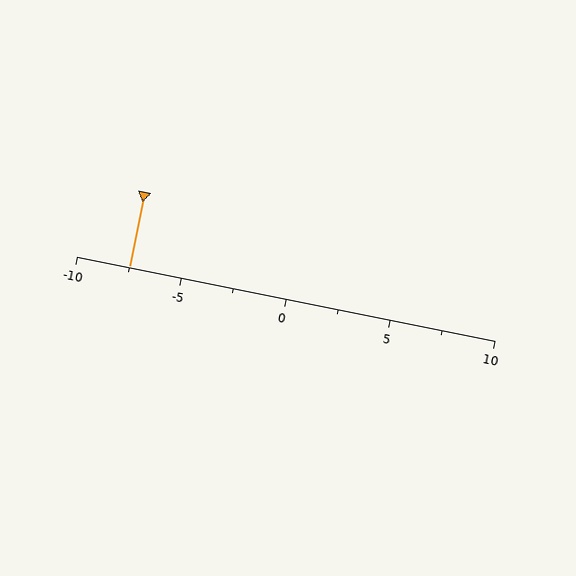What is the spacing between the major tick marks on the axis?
The major ticks are spaced 5 apart.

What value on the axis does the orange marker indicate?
The marker indicates approximately -7.5.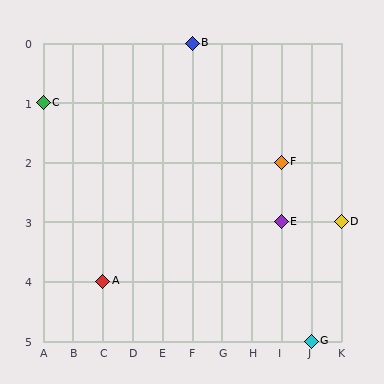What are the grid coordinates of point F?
Point F is at grid coordinates (I, 2).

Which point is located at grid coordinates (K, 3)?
Point D is at (K, 3).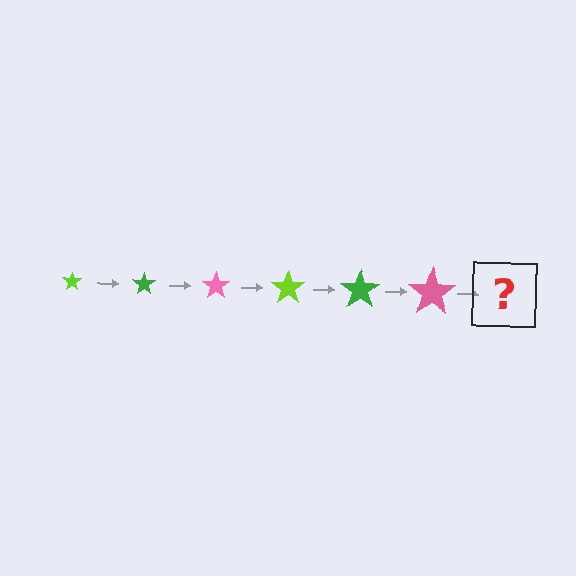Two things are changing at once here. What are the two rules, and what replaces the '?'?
The two rules are that the star grows larger each step and the color cycles through lime, green, and pink. The '?' should be a lime star, larger than the previous one.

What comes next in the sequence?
The next element should be a lime star, larger than the previous one.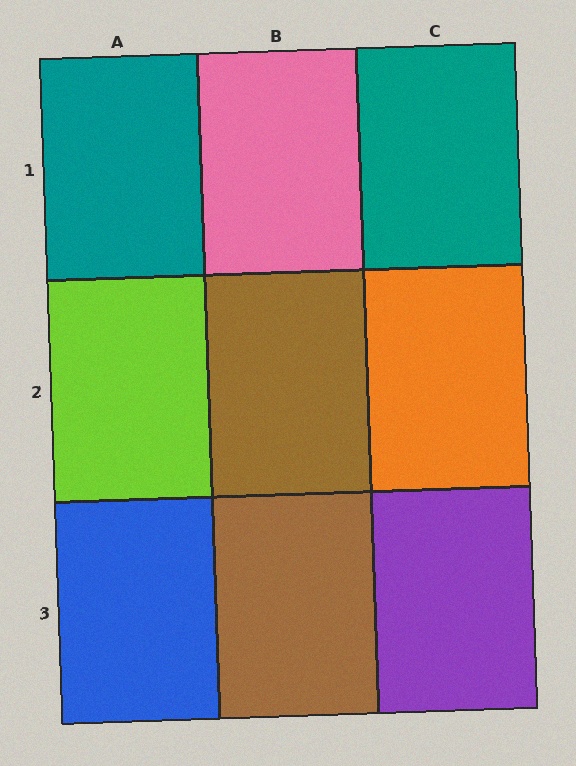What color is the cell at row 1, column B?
Pink.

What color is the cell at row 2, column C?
Orange.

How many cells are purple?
1 cell is purple.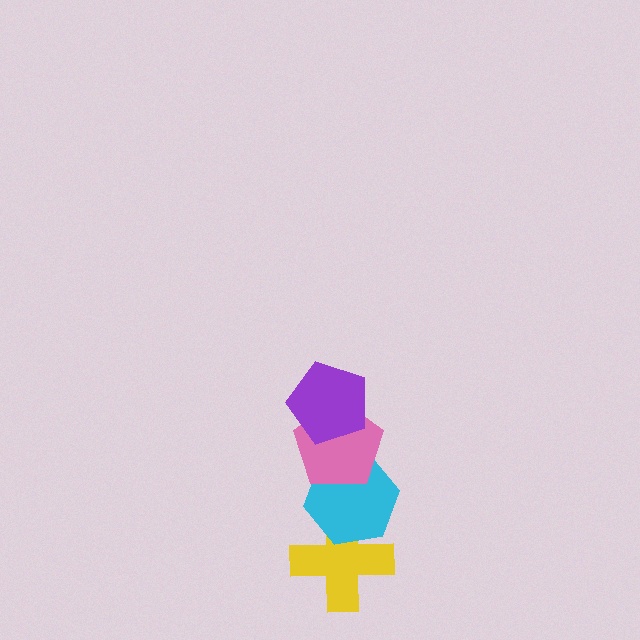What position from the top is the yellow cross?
The yellow cross is 4th from the top.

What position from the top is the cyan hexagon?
The cyan hexagon is 3rd from the top.